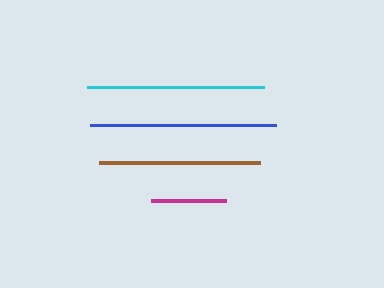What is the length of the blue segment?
The blue segment is approximately 186 pixels long.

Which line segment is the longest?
The blue line is the longest at approximately 186 pixels.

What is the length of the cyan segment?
The cyan segment is approximately 177 pixels long.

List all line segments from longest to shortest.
From longest to shortest: blue, cyan, brown, magenta.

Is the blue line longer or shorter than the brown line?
The blue line is longer than the brown line.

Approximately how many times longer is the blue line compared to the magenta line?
The blue line is approximately 2.5 times the length of the magenta line.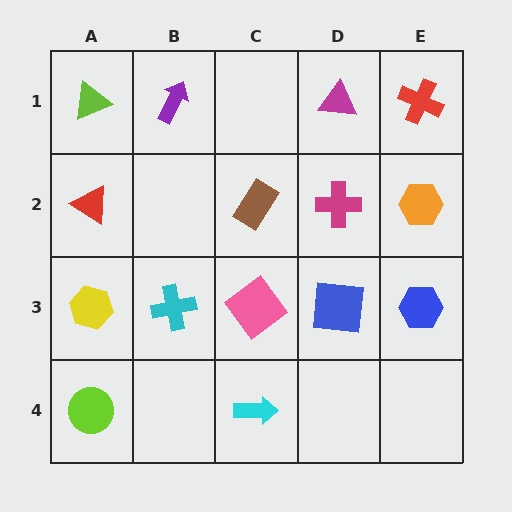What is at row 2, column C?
A brown rectangle.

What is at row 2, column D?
A magenta cross.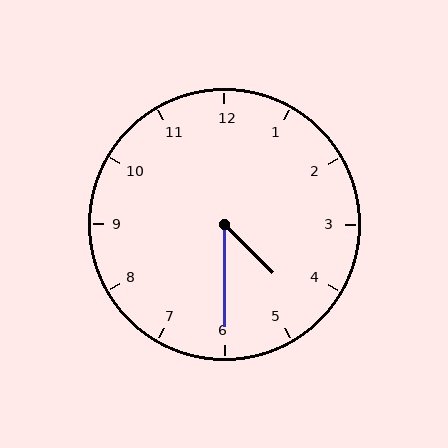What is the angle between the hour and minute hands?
Approximately 45 degrees.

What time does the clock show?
4:30.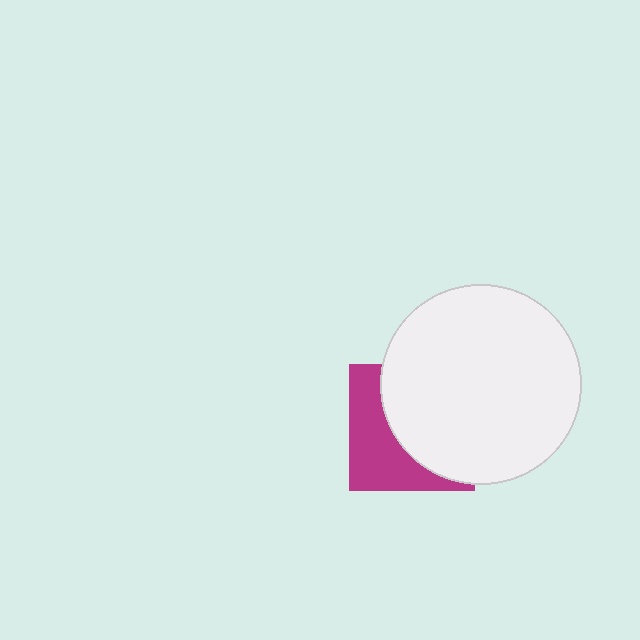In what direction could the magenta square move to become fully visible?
The magenta square could move left. That would shift it out from behind the white circle entirely.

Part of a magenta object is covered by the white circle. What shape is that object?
It is a square.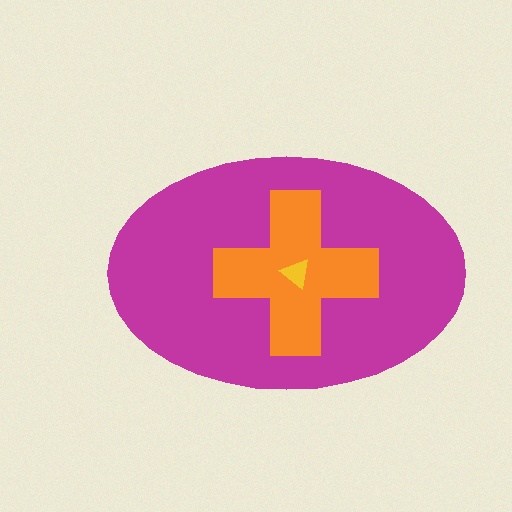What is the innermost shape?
The yellow triangle.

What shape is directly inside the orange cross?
The yellow triangle.